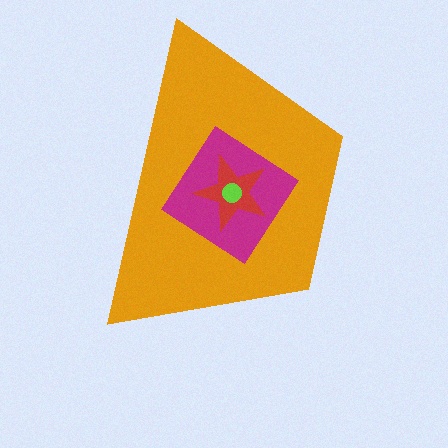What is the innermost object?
The lime circle.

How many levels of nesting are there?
4.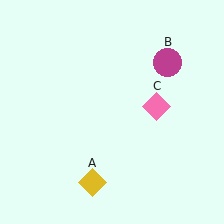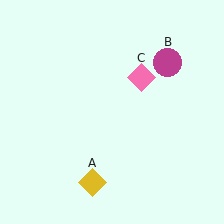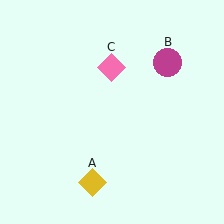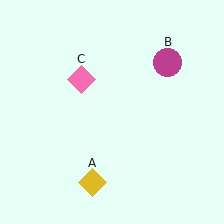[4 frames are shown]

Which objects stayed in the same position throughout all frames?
Yellow diamond (object A) and magenta circle (object B) remained stationary.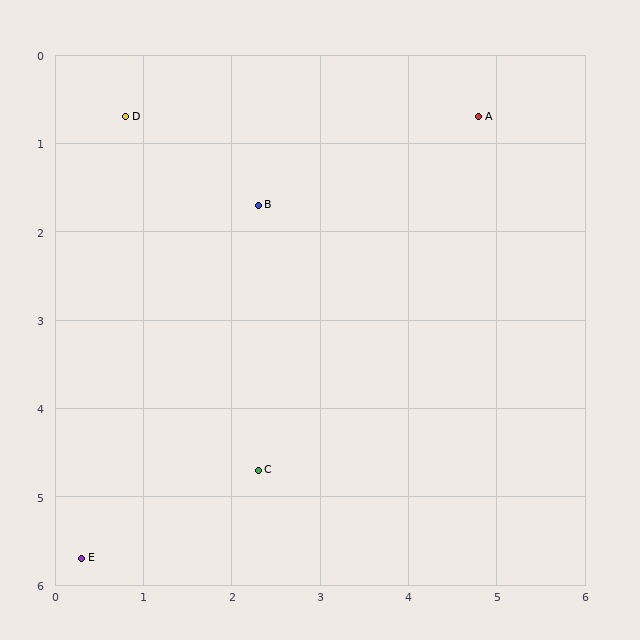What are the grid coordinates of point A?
Point A is at approximately (4.8, 0.7).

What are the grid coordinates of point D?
Point D is at approximately (0.8, 0.7).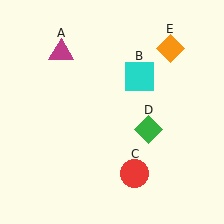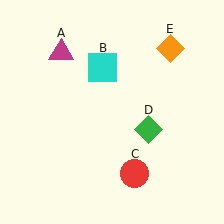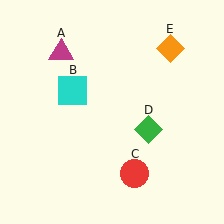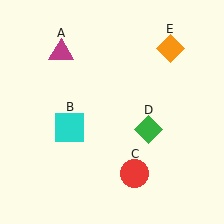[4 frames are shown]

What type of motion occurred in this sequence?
The cyan square (object B) rotated counterclockwise around the center of the scene.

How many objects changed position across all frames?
1 object changed position: cyan square (object B).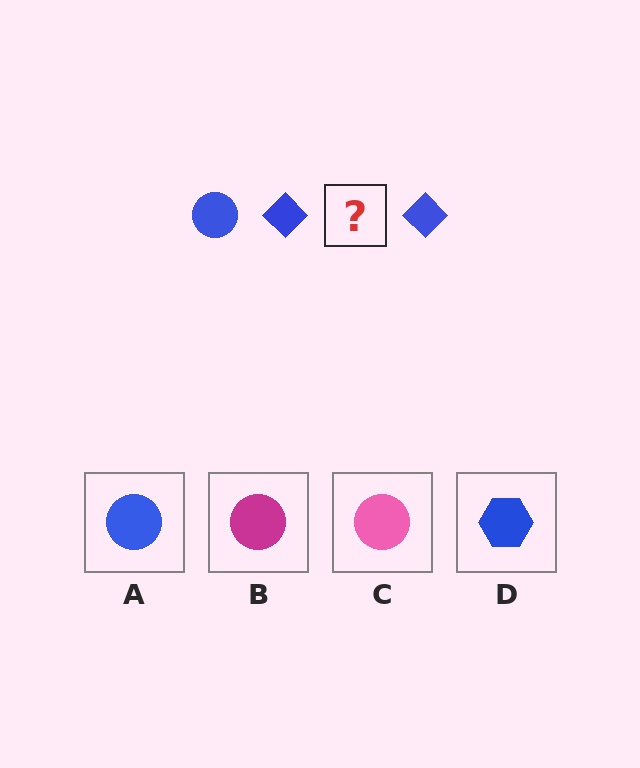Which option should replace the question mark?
Option A.